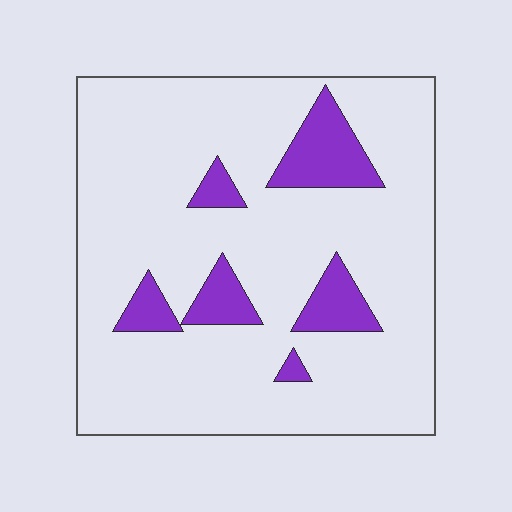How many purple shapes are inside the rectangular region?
6.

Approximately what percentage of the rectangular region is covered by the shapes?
Approximately 15%.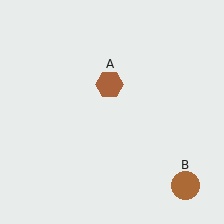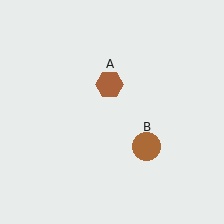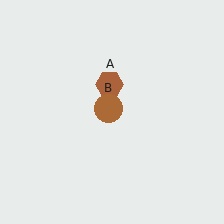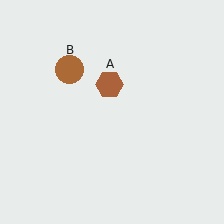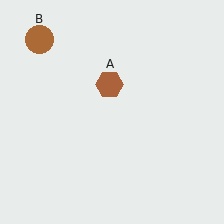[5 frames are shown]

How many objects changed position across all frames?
1 object changed position: brown circle (object B).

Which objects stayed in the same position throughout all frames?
Brown hexagon (object A) remained stationary.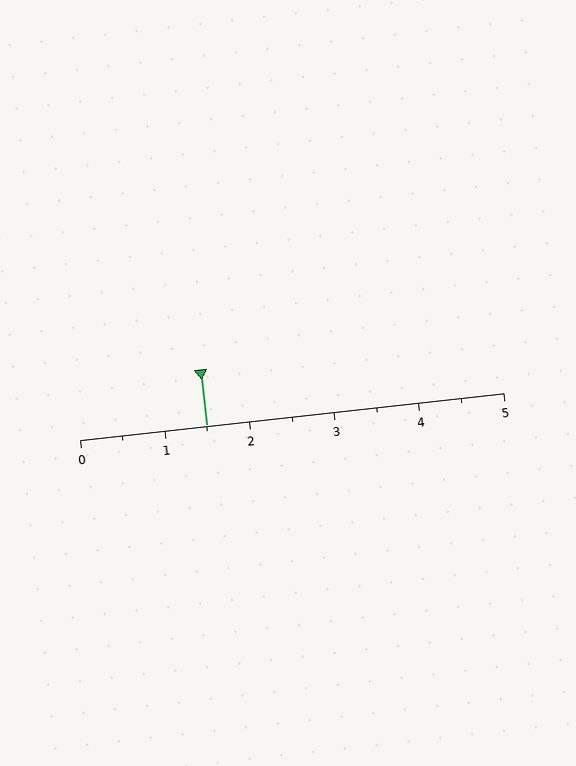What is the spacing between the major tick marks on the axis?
The major ticks are spaced 1 apart.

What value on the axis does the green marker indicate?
The marker indicates approximately 1.5.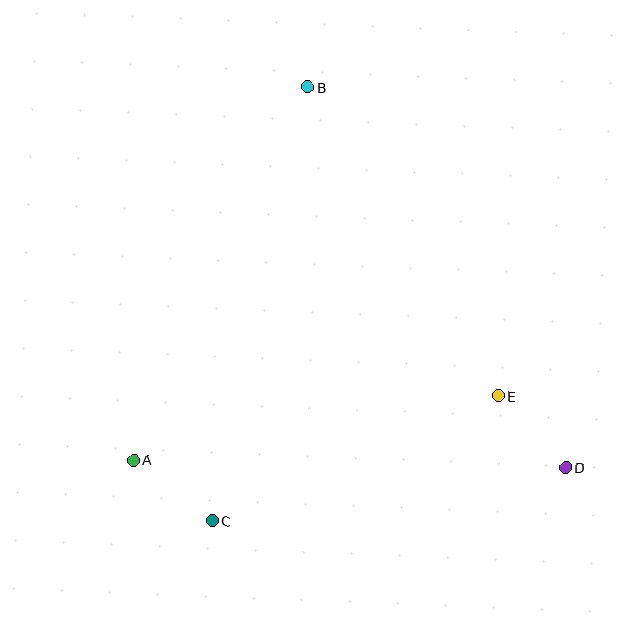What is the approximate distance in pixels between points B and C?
The distance between B and C is approximately 444 pixels.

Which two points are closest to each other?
Points D and E are closest to each other.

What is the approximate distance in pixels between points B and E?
The distance between B and E is approximately 363 pixels.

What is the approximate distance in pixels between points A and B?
The distance between A and B is approximately 412 pixels.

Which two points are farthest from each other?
Points B and D are farthest from each other.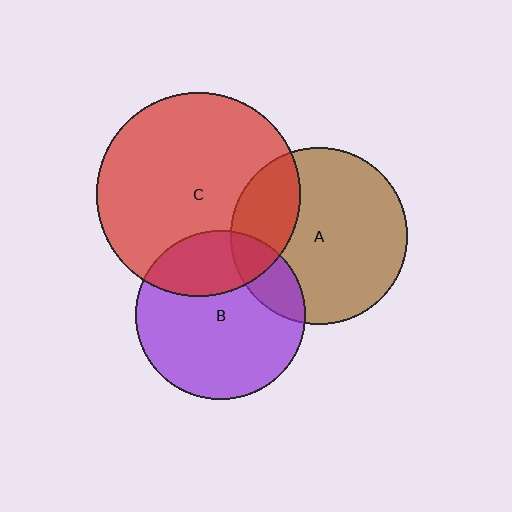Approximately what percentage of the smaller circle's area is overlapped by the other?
Approximately 25%.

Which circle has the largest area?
Circle C (red).